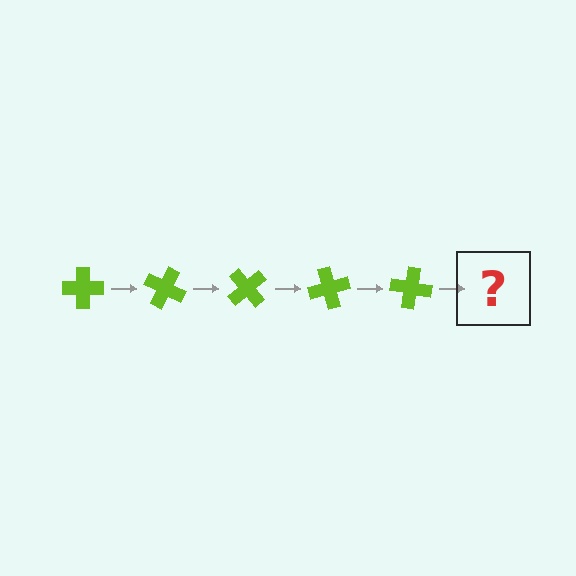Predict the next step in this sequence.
The next step is a lime cross rotated 125 degrees.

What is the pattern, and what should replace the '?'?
The pattern is that the cross rotates 25 degrees each step. The '?' should be a lime cross rotated 125 degrees.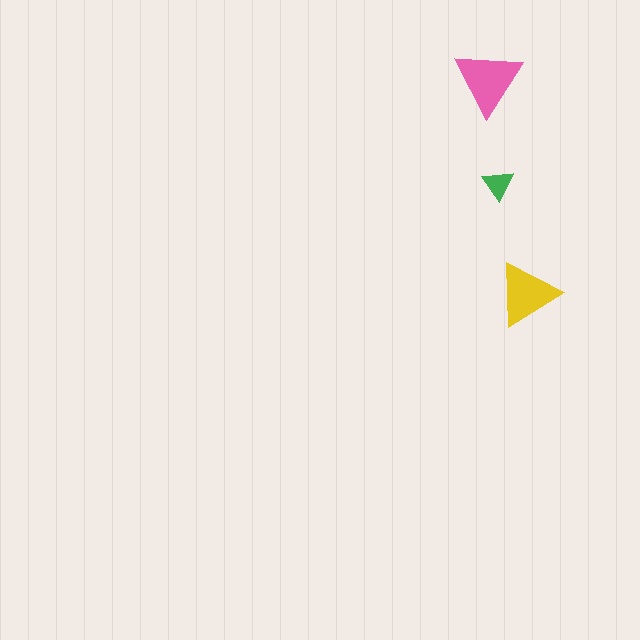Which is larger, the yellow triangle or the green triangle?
The yellow one.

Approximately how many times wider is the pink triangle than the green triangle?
About 2 times wider.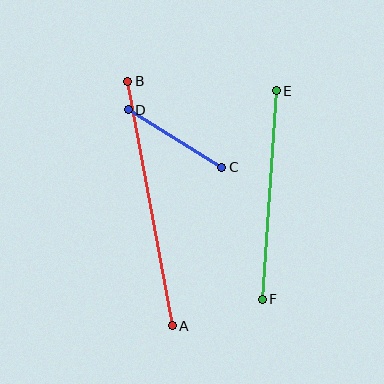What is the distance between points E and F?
The distance is approximately 209 pixels.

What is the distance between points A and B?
The distance is approximately 248 pixels.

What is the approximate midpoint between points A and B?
The midpoint is at approximately (150, 203) pixels.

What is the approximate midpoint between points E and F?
The midpoint is at approximately (269, 195) pixels.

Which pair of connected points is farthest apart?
Points A and B are farthest apart.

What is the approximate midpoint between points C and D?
The midpoint is at approximately (175, 138) pixels.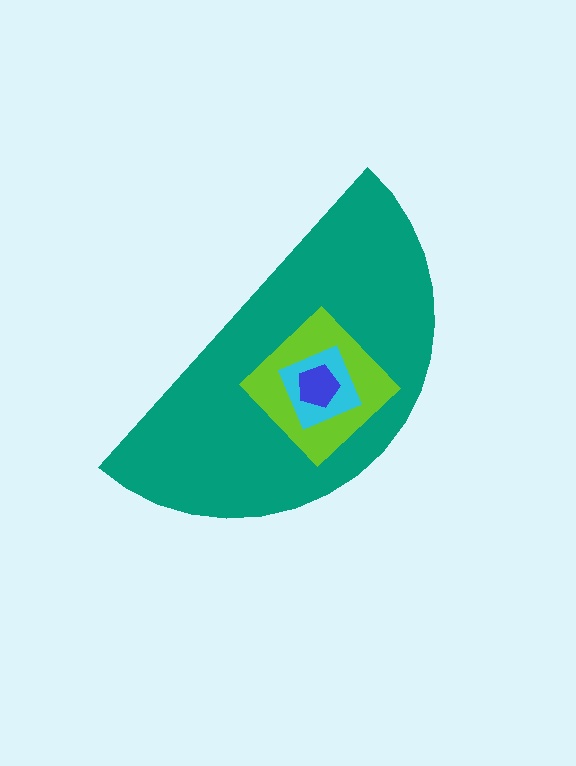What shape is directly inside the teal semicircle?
The lime diamond.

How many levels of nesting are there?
4.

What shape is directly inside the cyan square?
The blue pentagon.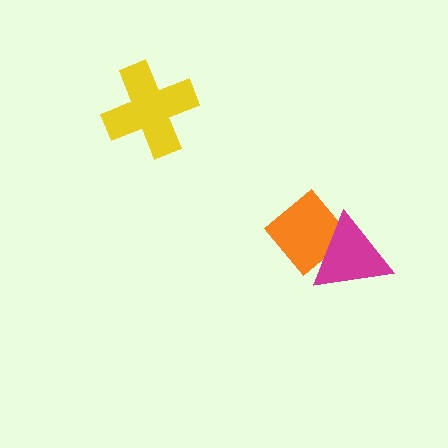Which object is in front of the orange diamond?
The magenta triangle is in front of the orange diamond.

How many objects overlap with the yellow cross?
0 objects overlap with the yellow cross.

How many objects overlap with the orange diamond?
1 object overlaps with the orange diamond.